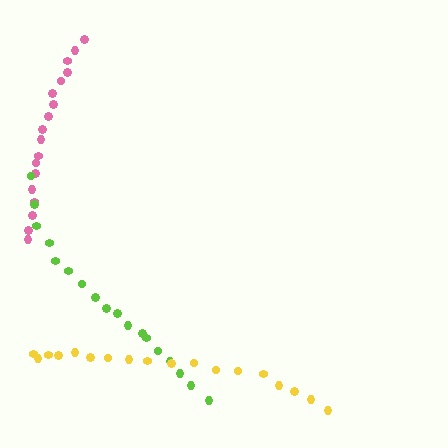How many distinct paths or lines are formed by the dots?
There are 3 distinct paths.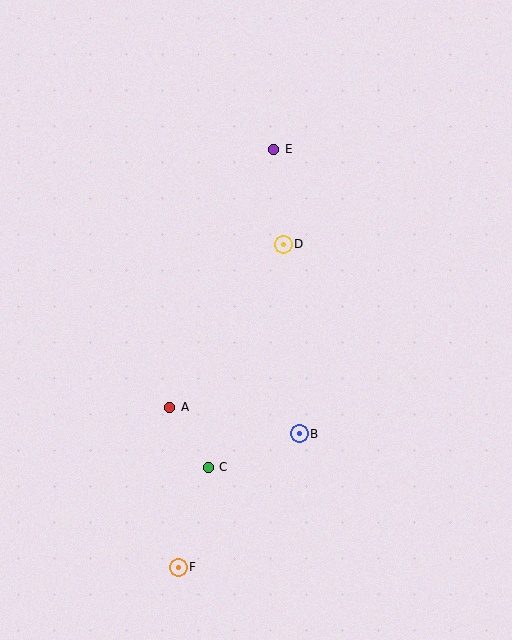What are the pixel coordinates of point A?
Point A is at (170, 407).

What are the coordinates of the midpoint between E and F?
The midpoint between E and F is at (226, 358).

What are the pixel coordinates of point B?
Point B is at (299, 434).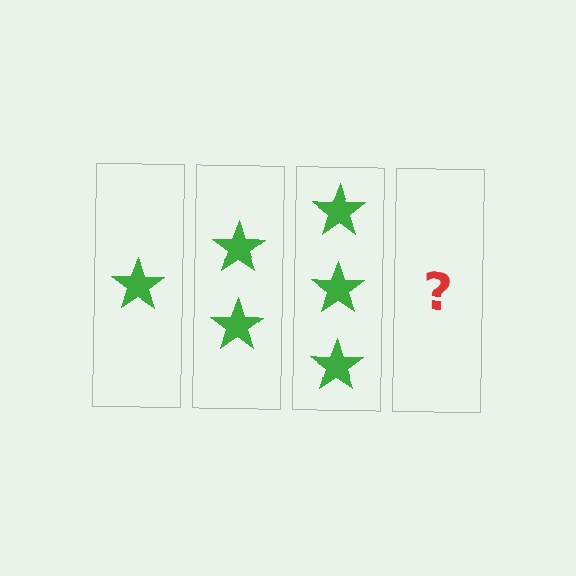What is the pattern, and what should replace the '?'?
The pattern is that each step adds one more star. The '?' should be 4 stars.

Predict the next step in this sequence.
The next step is 4 stars.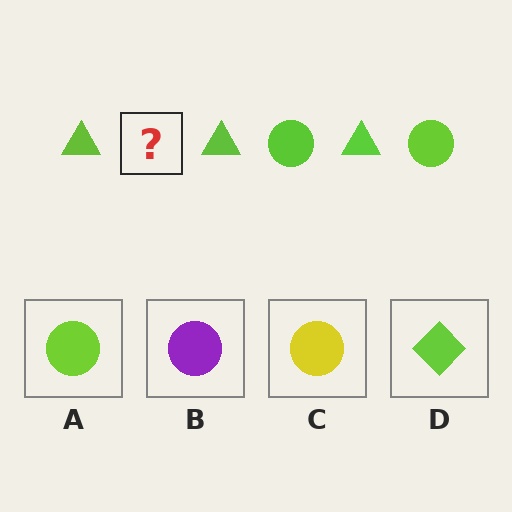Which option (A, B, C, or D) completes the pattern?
A.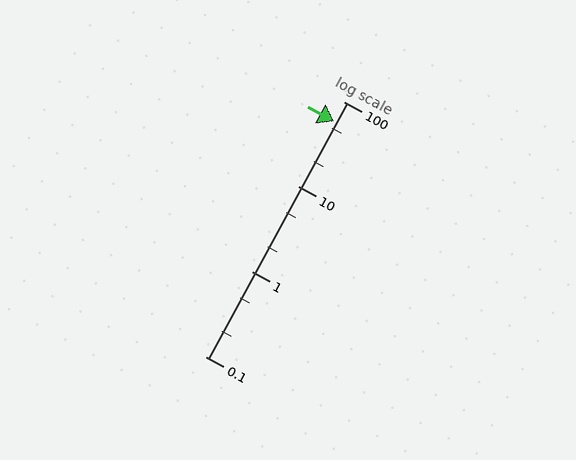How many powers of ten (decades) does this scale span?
The scale spans 3 decades, from 0.1 to 100.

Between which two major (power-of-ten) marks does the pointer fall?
The pointer is between 10 and 100.